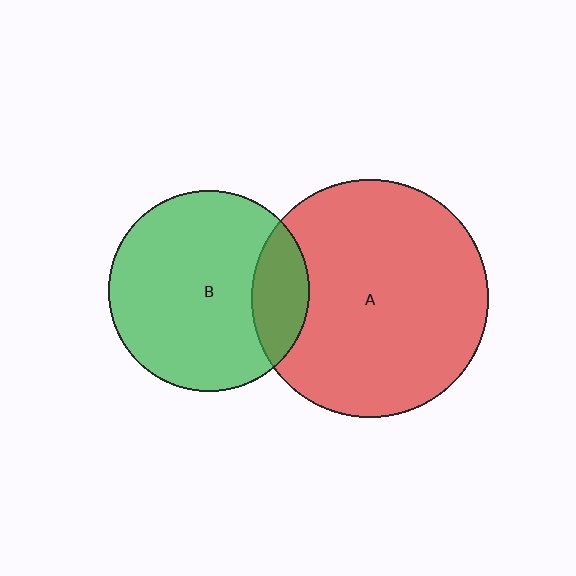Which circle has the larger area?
Circle A (red).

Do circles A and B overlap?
Yes.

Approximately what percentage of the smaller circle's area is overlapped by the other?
Approximately 20%.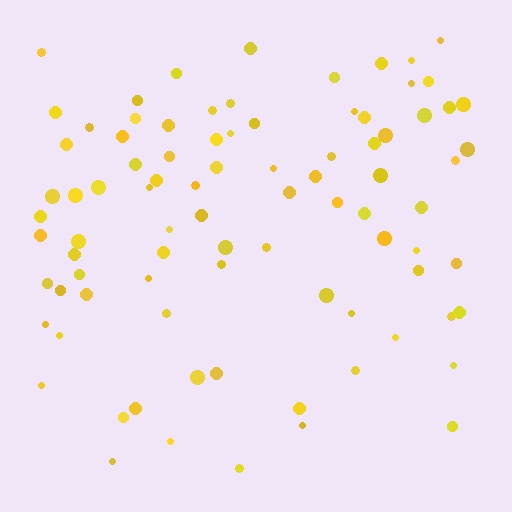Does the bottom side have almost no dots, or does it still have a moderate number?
Still a moderate number, just noticeably fewer than the top.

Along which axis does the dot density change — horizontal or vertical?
Vertical.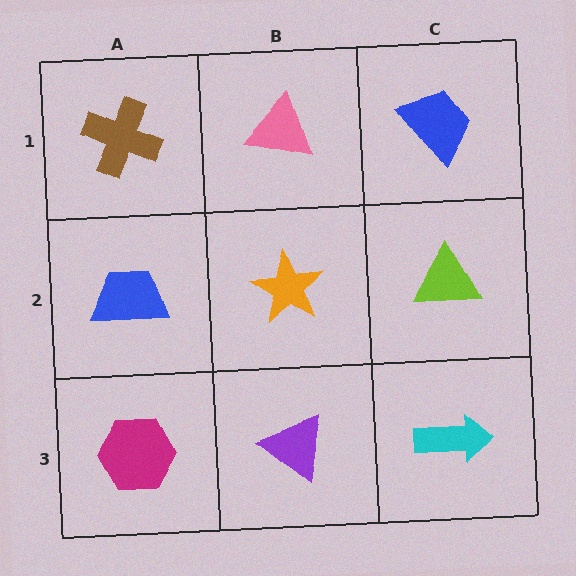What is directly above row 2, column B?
A pink triangle.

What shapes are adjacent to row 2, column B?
A pink triangle (row 1, column B), a purple triangle (row 3, column B), a blue trapezoid (row 2, column A), a lime triangle (row 2, column C).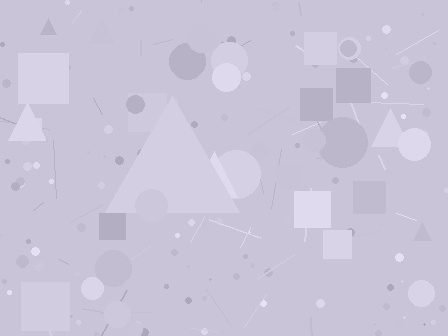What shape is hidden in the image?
A triangle is hidden in the image.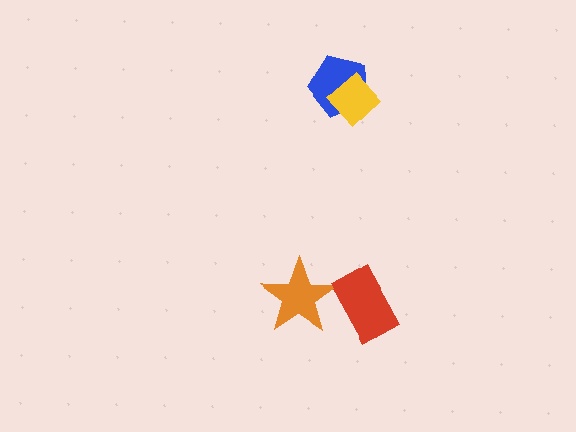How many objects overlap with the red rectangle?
1 object overlaps with the red rectangle.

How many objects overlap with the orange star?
1 object overlaps with the orange star.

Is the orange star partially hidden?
Yes, it is partially covered by another shape.